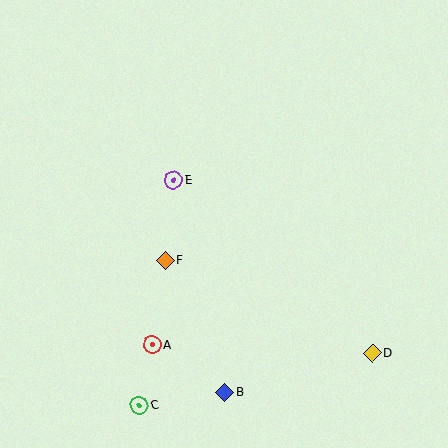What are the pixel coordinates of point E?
Point E is at (174, 180).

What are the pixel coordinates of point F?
Point F is at (166, 261).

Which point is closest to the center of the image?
Point E at (174, 180) is closest to the center.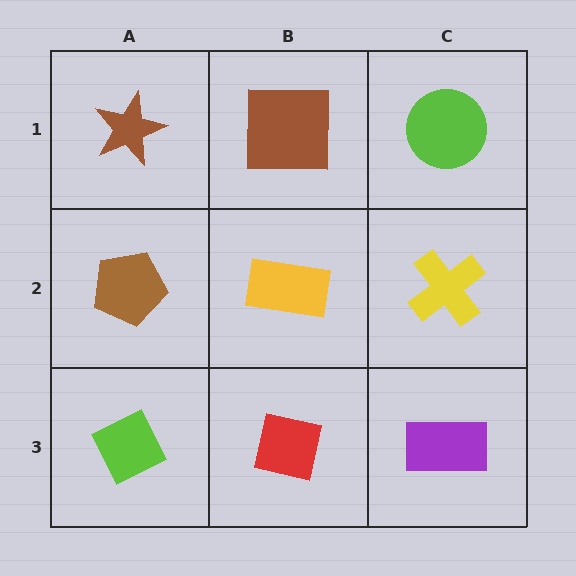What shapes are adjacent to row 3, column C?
A yellow cross (row 2, column C), a red square (row 3, column B).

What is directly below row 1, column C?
A yellow cross.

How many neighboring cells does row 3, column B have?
3.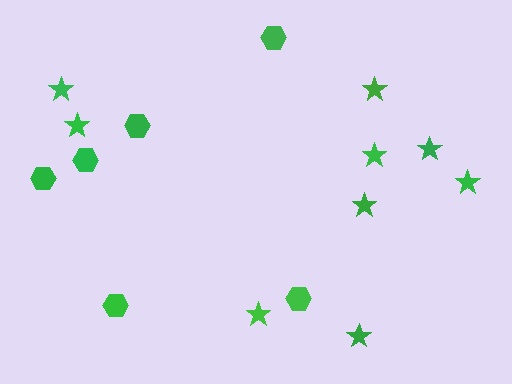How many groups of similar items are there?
There are 2 groups: one group of stars (9) and one group of hexagons (6).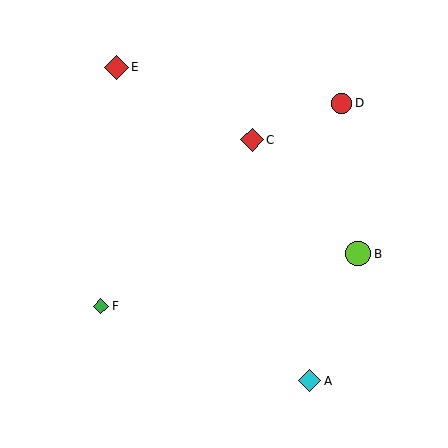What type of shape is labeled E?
Shape E is a red diamond.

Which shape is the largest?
The lime circle (labeled B) is the largest.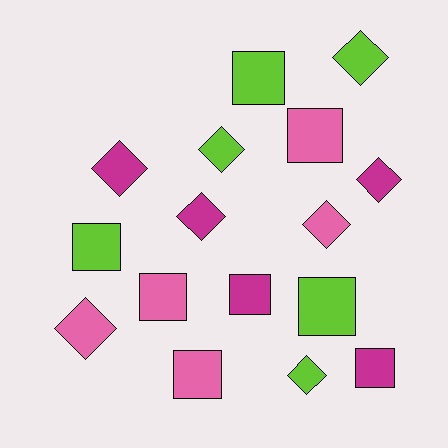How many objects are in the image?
There are 16 objects.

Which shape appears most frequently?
Diamond, with 8 objects.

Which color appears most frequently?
Lime, with 6 objects.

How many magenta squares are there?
There are 2 magenta squares.